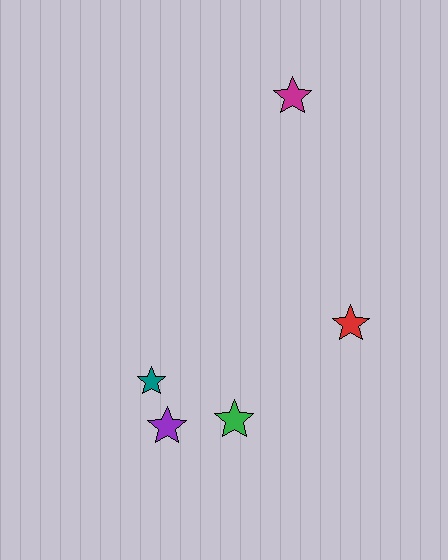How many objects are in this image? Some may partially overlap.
There are 5 objects.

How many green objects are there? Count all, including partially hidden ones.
There is 1 green object.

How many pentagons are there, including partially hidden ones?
There are no pentagons.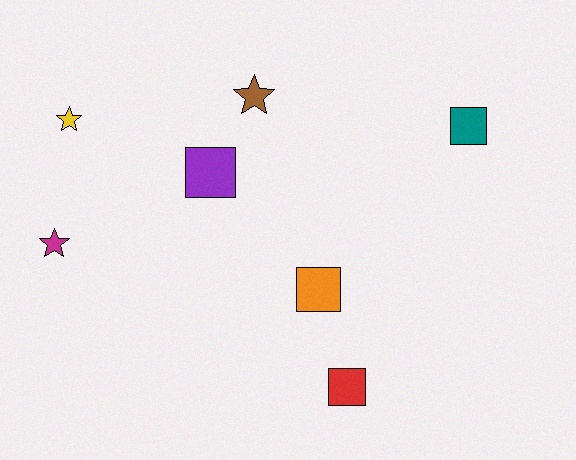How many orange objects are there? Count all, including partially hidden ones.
There is 1 orange object.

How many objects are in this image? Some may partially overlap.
There are 7 objects.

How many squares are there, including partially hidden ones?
There are 4 squares.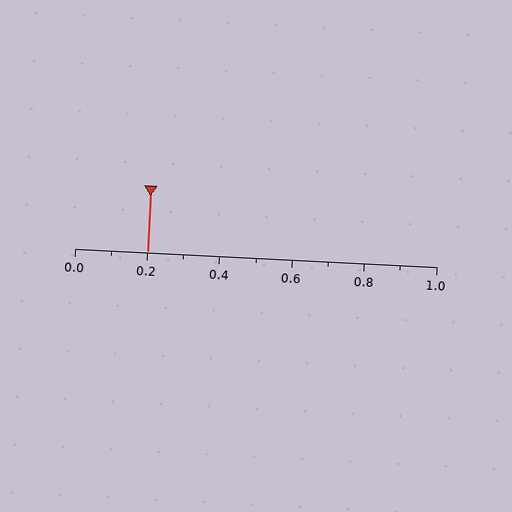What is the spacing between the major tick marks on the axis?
The major ticks are spaced 0.2 apart.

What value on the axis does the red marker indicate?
The marker indicates approximately 0.2.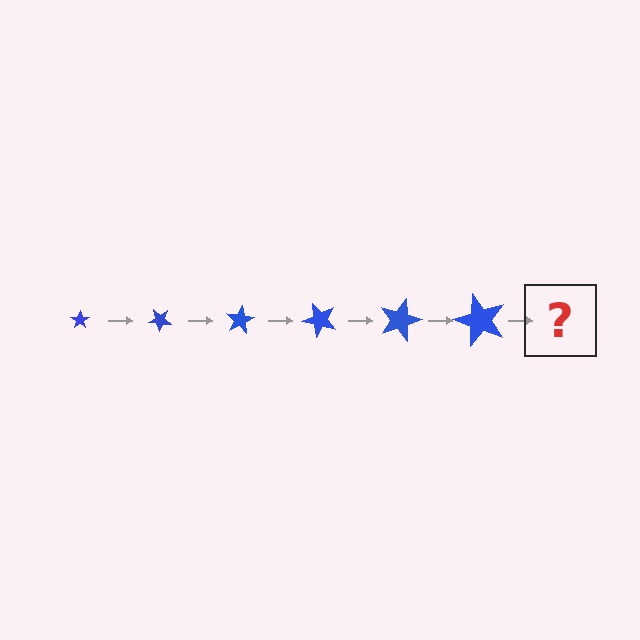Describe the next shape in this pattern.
It should be a star, larger than the previous one and rotated 240 degrees from the start.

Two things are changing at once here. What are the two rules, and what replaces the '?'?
The two rules are that the star grows larger each step and it rotates 40 degrees each step. The '?' should be a star, larger than the previous one and rotated 240 degrees from the start.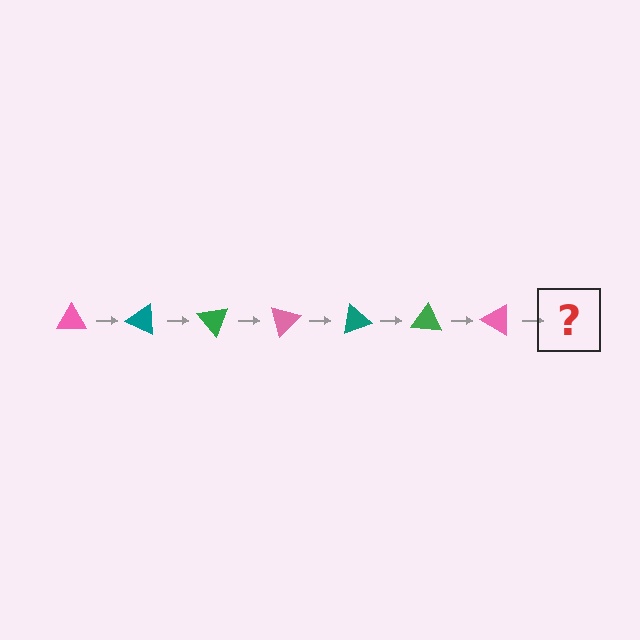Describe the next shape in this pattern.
It should be a teal triangle, rotated 175 degrees from the start.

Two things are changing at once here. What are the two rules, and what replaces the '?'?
The two rules are that it rotates 25 degrees each step and the color cycles through pink, teal, and green. The '?' should be a teal triangle, rotated 175 degrees from the start.